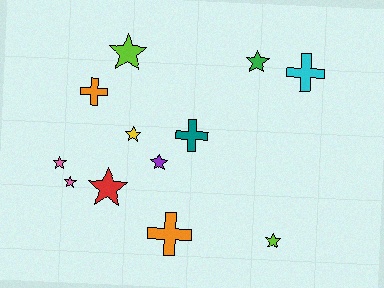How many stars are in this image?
There are 8 stars.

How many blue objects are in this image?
There are no blue objects.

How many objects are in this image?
There are 12 objects.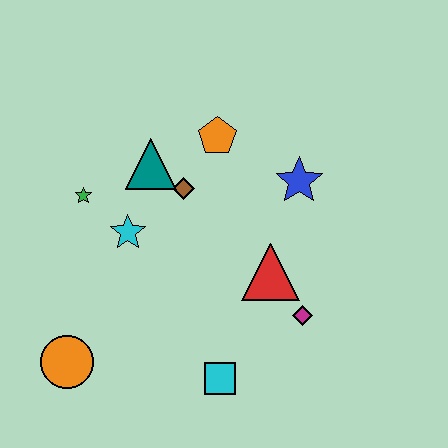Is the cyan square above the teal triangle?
No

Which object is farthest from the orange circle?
The blue star is farthest from the orange circle.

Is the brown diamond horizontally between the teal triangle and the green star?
No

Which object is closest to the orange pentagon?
The brown diamond is closest to the orange pentagon.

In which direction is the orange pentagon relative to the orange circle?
The orange pentagon is above the orange circle.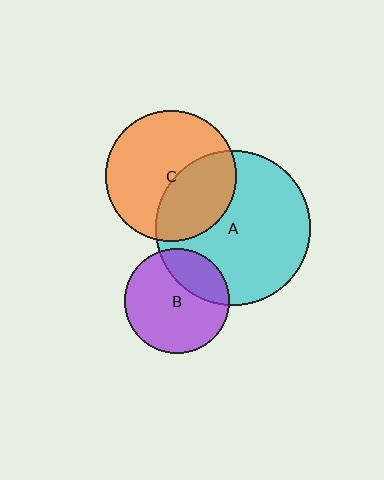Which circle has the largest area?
Circle A (cyan).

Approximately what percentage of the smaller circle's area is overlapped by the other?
Approximately 25%.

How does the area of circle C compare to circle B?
Approximately 1.6 times.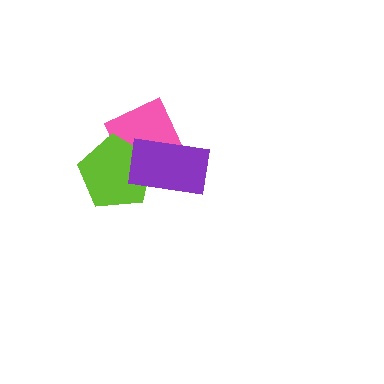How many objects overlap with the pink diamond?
2 objects overlap with the pink diamond.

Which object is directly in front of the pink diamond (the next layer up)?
The lime pentagon is directly in front of the pink diamond.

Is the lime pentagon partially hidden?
Yes, it is partially covered by another shape.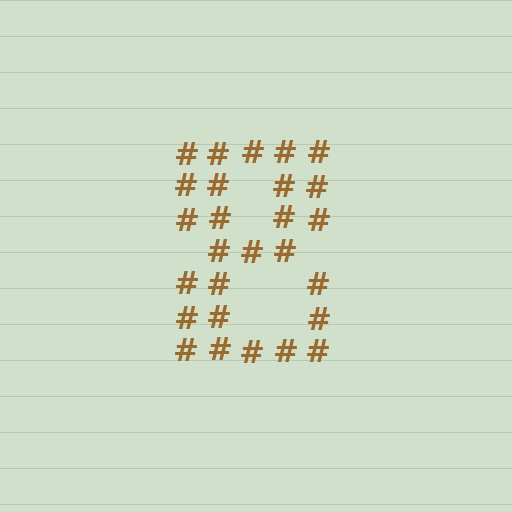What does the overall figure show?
The overall figure shows the digit 8.